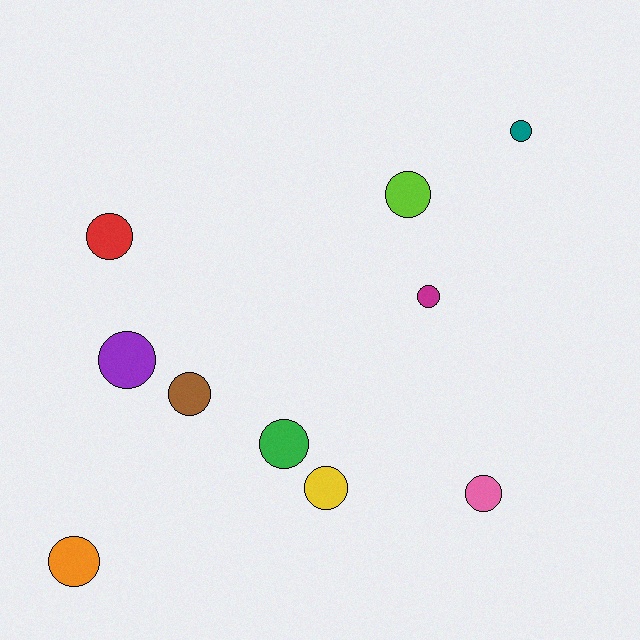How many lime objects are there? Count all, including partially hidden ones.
There is 1 lime object.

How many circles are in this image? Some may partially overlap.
There are 10 circles.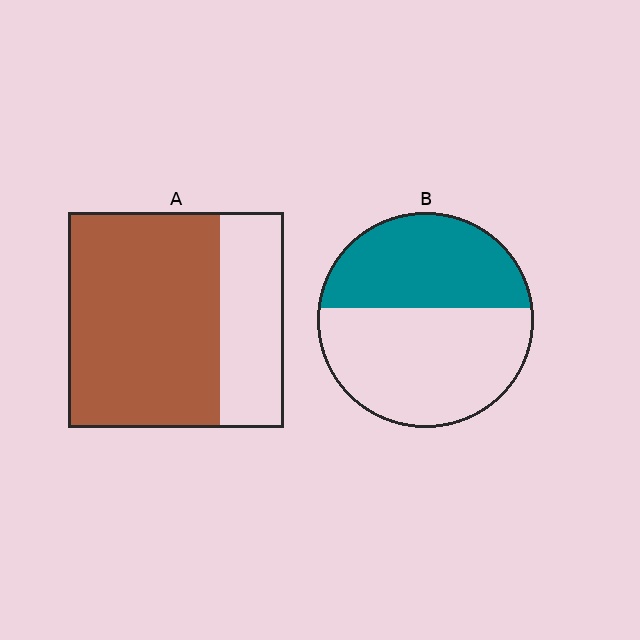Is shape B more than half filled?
No.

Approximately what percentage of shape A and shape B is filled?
A is approximately 70% and B is approximately 45%.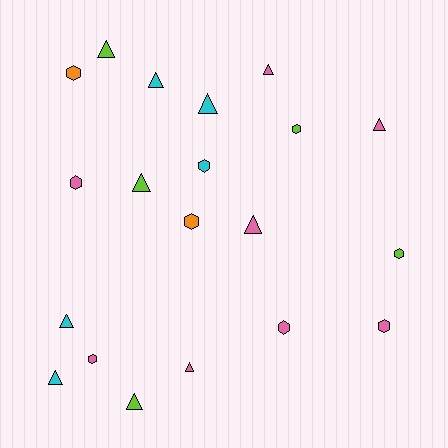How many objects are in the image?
There are 20 objects.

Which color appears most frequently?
Pink, with 8 objects.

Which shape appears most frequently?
Triangle, with 11 objects.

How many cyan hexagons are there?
There is 1 cyan hexagon.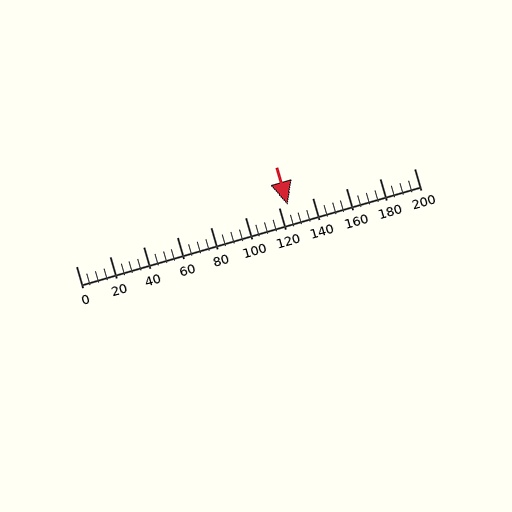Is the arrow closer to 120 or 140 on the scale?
The arrow is closer to 120.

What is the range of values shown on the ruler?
The ruler shows values from 0 to 200.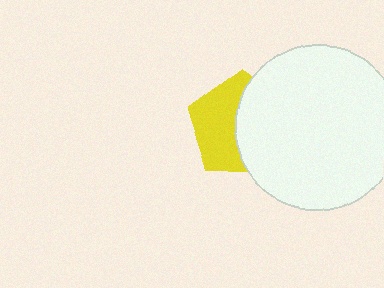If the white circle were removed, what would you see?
You would see the complete yellow pentagon.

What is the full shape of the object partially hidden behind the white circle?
The partially hidden object is a yellow pentagon.